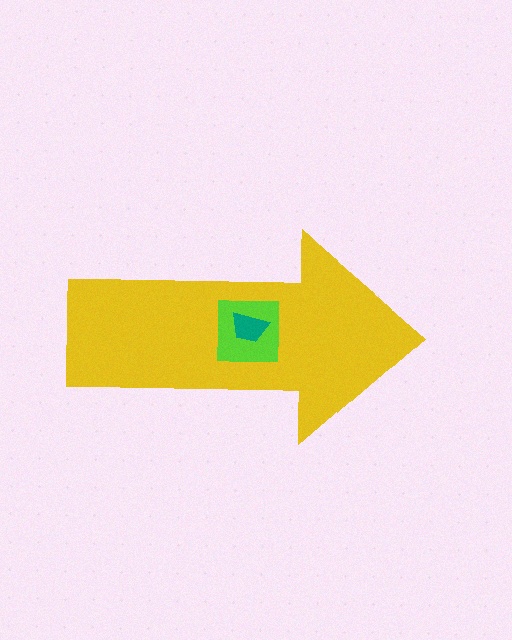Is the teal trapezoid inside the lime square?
Yes.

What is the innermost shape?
The teal trapezoid.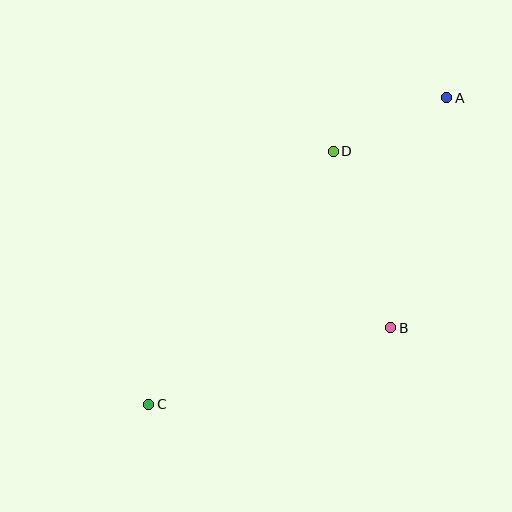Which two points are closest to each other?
Points A and D are closest to each other.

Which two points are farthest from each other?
Points A and C are farthest from each other.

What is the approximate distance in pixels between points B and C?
The distance between B and C is approximately 254 pixels.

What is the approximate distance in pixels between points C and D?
The distance between C and D is approximately 313 pixels.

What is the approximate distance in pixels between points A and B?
The distance between A and B is approximately 237 pixels.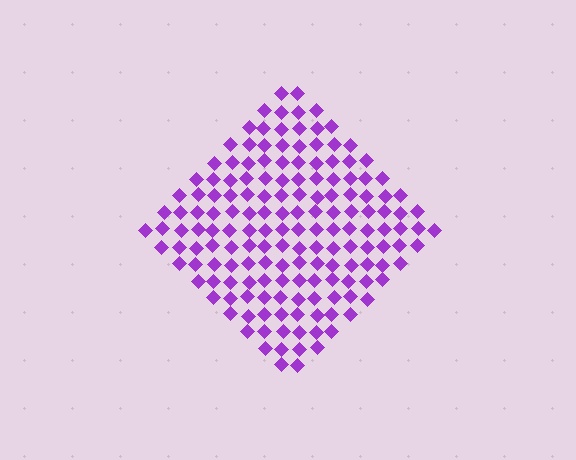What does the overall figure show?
The overall figure shows a diamond.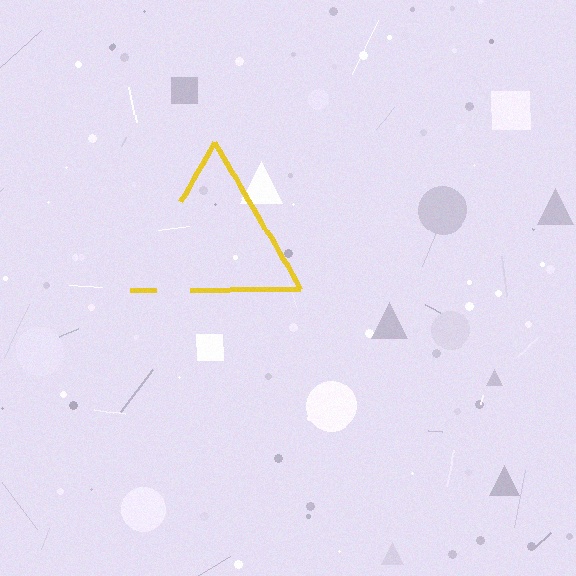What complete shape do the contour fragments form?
The contour fragments form a triangle.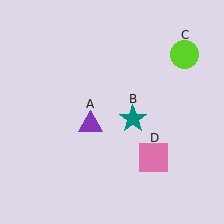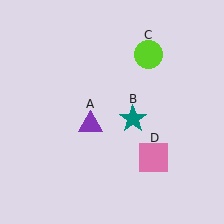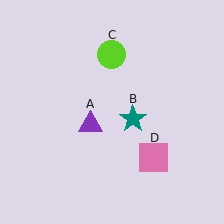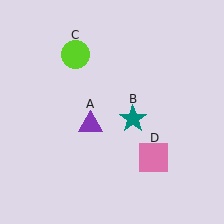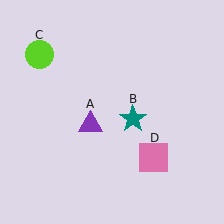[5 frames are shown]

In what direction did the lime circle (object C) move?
The lime circle (object C) moved left.